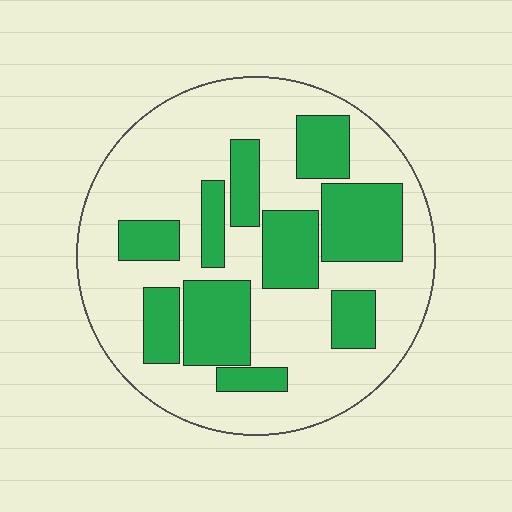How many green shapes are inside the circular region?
10.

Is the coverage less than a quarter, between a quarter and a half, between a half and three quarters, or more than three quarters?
Between a quarter and a half.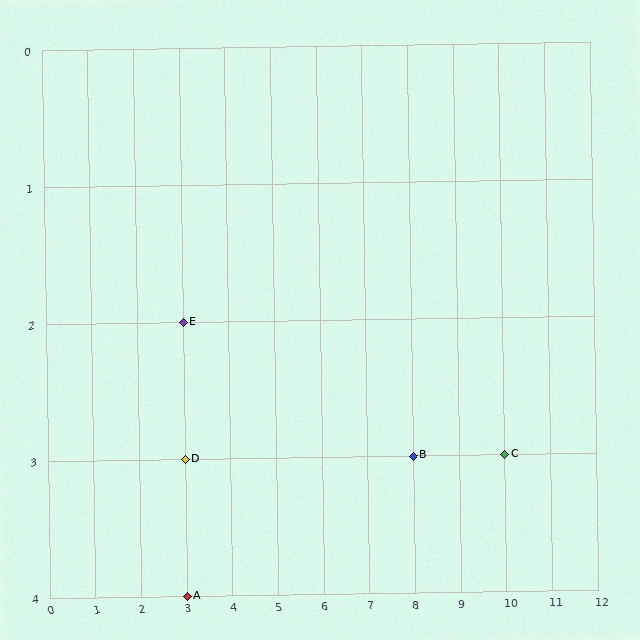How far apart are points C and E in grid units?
Points C and E are 7 columns and 1 row apart (about 7.1 grid units diagonally).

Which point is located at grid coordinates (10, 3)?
Point C is at (10, 3).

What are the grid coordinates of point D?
Point D is at grid coordinates (3, 3).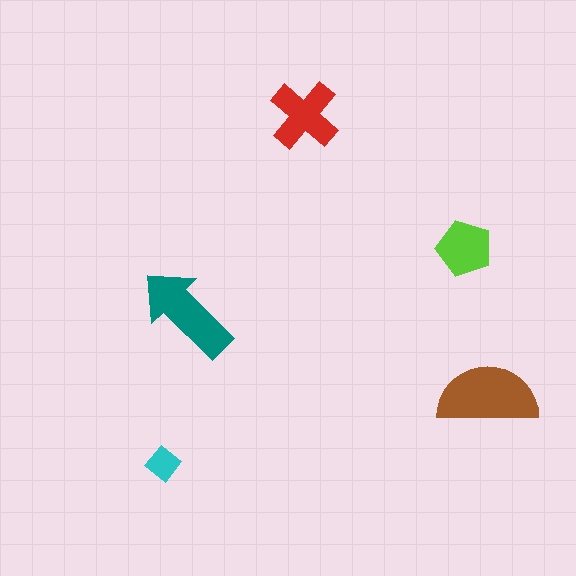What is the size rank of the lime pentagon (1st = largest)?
4th.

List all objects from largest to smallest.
The brown semicircle, the teal arrow, the red cross, the lime pentagon, the cyan diamond.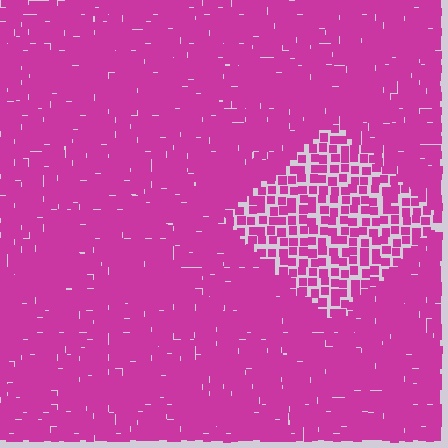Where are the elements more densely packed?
The elements are more densely packed outside the diamond boundary.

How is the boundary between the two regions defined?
The boundary is defined by a change in element density (approximately 2.0x ratio). All elements are the same color, size, and shape.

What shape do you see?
I see a diamond.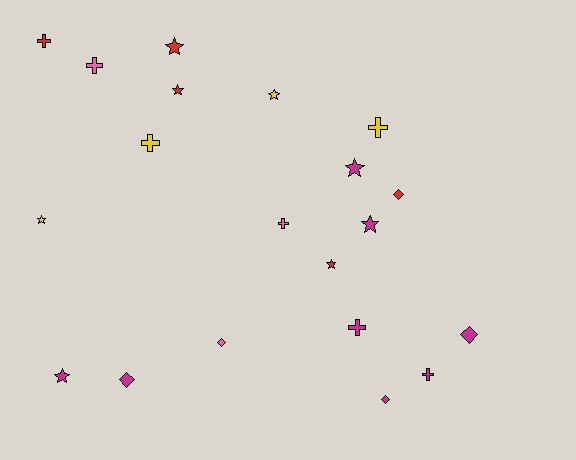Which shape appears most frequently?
Star, with 8 objects.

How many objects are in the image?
There are 20 objects.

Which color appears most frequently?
Magenta, with 8 objects.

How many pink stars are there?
There are no pink stars.